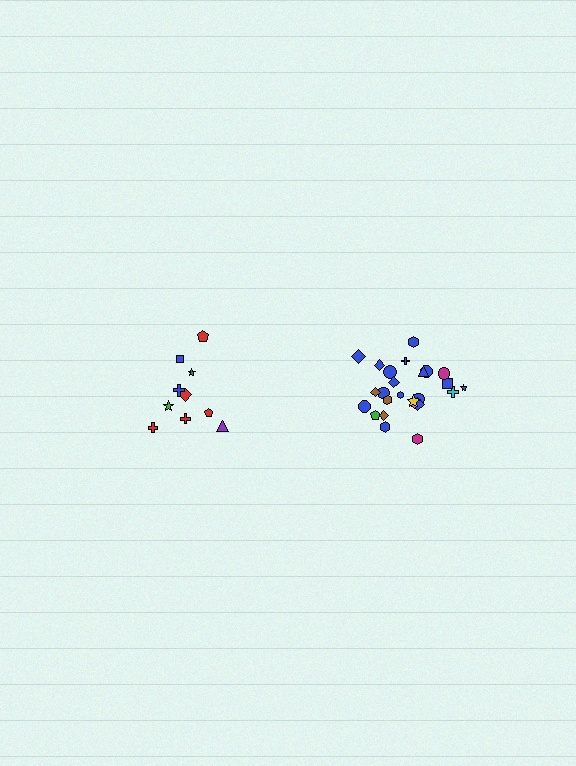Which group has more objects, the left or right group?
The right group.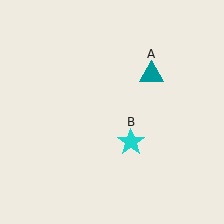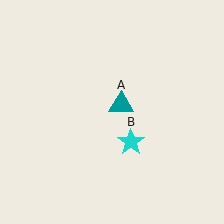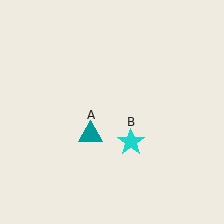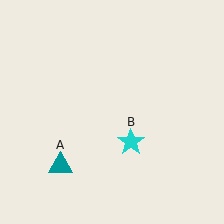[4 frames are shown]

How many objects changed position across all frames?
1 object changed position: teal triangle (object A).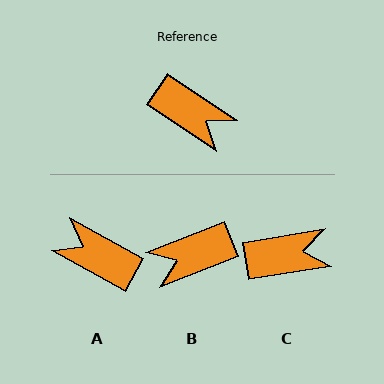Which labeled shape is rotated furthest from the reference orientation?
A, about 175 degrees away.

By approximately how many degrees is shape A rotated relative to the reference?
Approximately 175 degrees clockwise.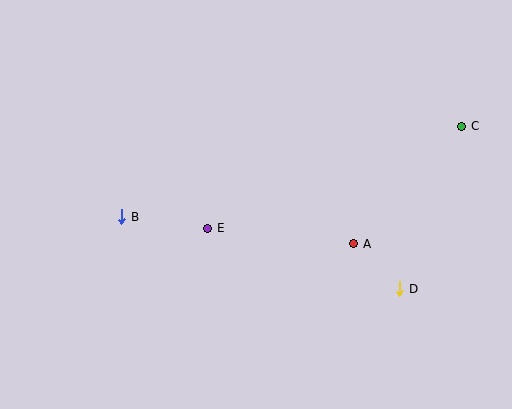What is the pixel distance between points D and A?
The distance between D and A is 64 pixels.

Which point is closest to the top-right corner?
Point C is closest to the top-right corner.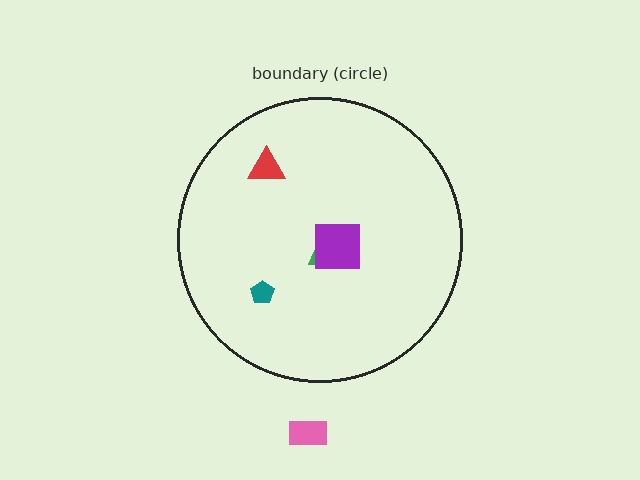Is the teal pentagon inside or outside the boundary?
Inside.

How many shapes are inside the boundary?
4 inside, 1 outside.